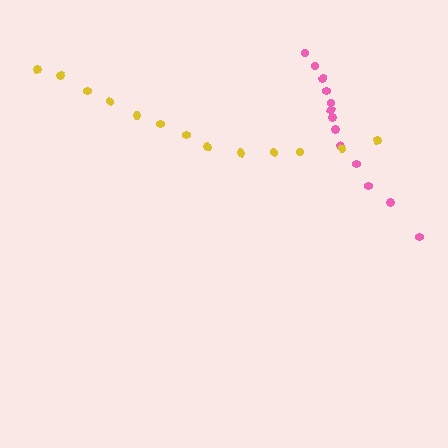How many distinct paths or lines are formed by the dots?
There are 2 distinct paths.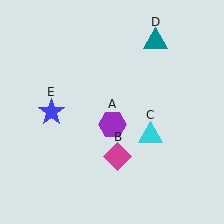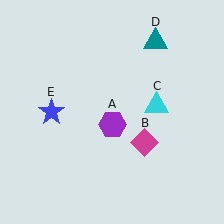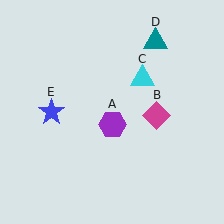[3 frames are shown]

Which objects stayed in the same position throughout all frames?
Purple hexagon (object A) and teal triangle (object D) and blue star (object E) remained stationary.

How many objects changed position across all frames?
2 objects changed position: magenta diamond (object B), cyan triangle (object C).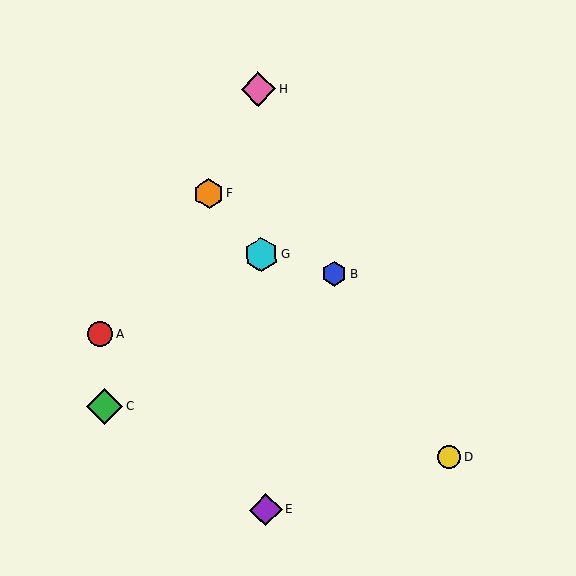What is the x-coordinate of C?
Object C is at x≈105.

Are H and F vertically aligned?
No, H is at x≈258 and F is at x≈209.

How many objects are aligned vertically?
3 objects (E, G, H) are aligned vertically.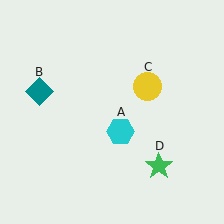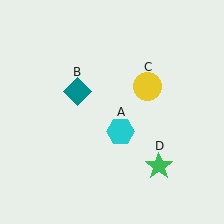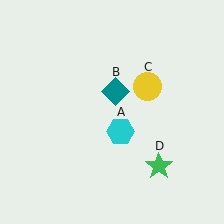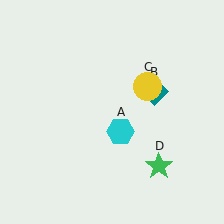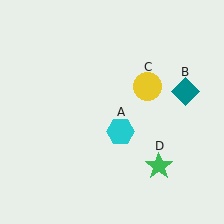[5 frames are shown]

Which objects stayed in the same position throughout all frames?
Cyan hexagon (object A) and yellow circle (object C) and green star (object D) remained stationary.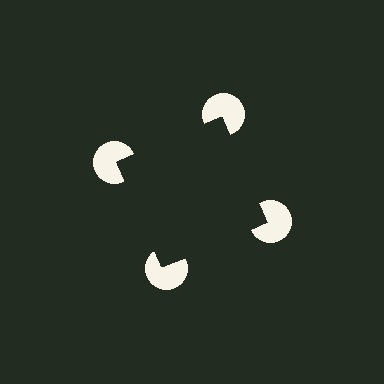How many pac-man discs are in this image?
There are 4 — one at each vertex of the illusory square.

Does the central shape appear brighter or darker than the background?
It typically appears slightly darker than the background, even though no actual brightness change is drawn.